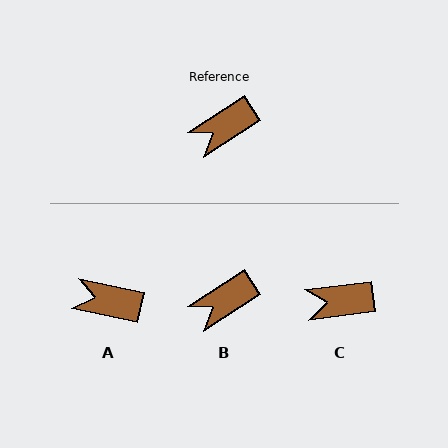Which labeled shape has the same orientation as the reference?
B.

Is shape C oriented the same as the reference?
No, it is off by about 25 degrees.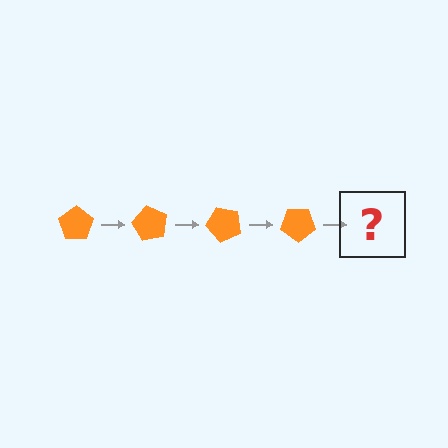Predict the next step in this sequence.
The next step is an orange pentagon rotated 240 degrees.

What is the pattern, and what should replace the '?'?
The pattern is that the pentagon rotates 60 degrees each step. The '?' should be an orange pentagon rotated 240 degrees.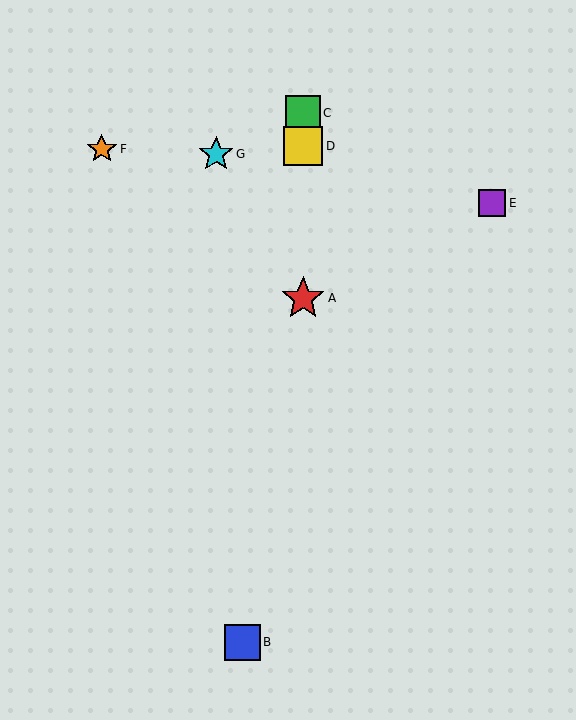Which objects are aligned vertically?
Objects A, C, D are aligned vertically.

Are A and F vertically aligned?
No, A is at x≈303 and F is at x≈102.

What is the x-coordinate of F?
Object F is at x≈102.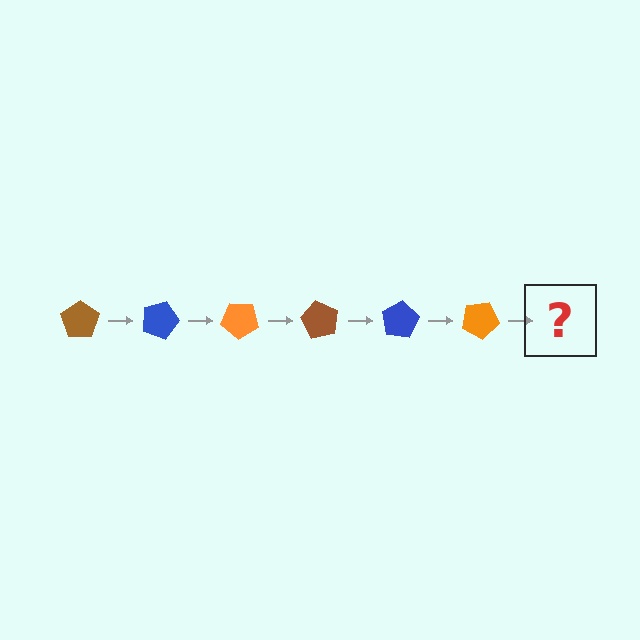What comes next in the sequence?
The next element should be a brown pentagon, rotated 120 degrees from the start.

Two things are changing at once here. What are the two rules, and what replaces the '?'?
The two rules are that it rotates 20 degrees each step and the color cycles through brown, blue, and orange. The '?' should be a brown pentagon, rotated 120 degrees from the start.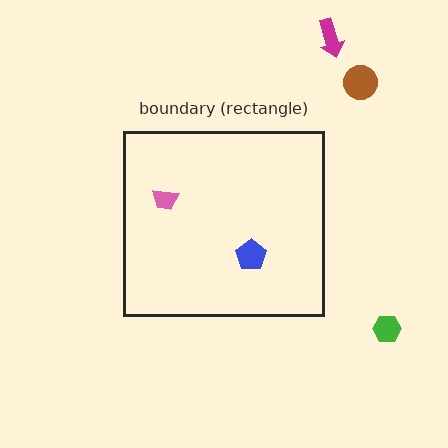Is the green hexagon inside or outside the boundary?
Outside.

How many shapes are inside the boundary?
2 inside, 3 outside.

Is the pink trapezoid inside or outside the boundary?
Inside.